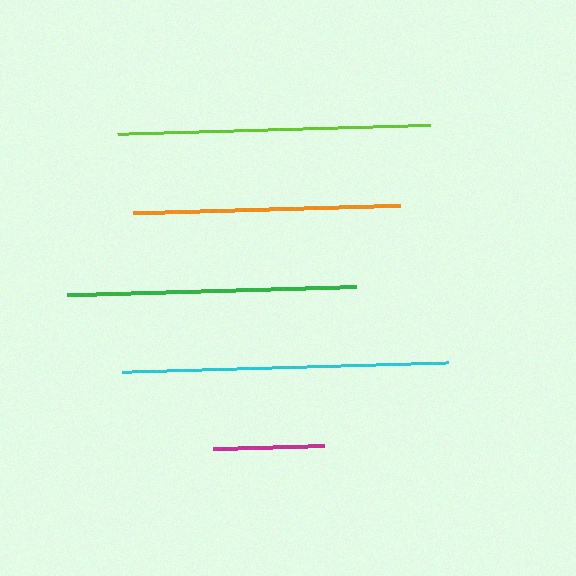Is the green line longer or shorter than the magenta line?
The green line is longer than the magenta line.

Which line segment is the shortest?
The magenta line is the shortest at approximately 111 pixels.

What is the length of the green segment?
The green segment is approximately 288 pixels long.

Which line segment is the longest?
The cyan line is the longest at approximately 325 pixels.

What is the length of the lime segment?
The lime segment is approximately 313 pixels long.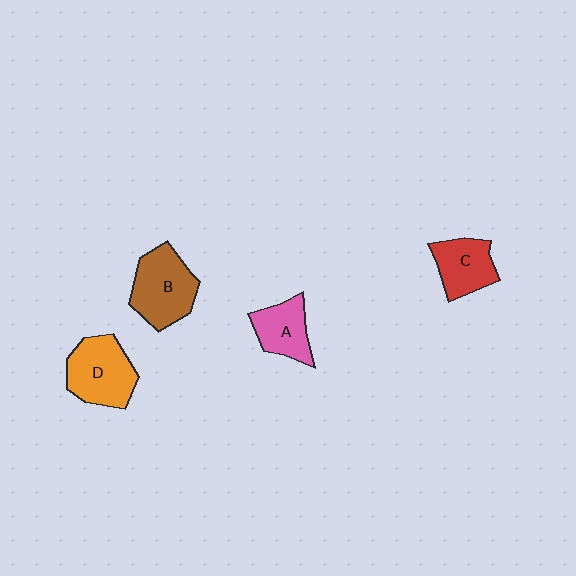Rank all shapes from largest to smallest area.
From largest to smallest: B (brown), D (orange), C (red), A (pink).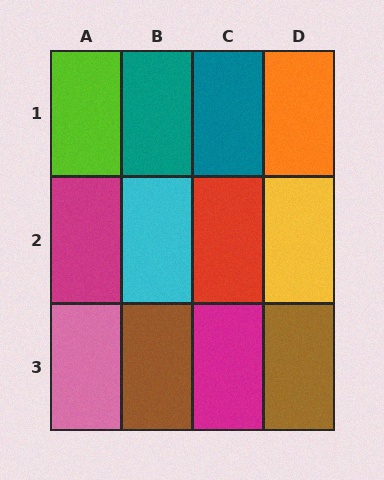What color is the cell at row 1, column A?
Lime.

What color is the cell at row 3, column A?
Pink.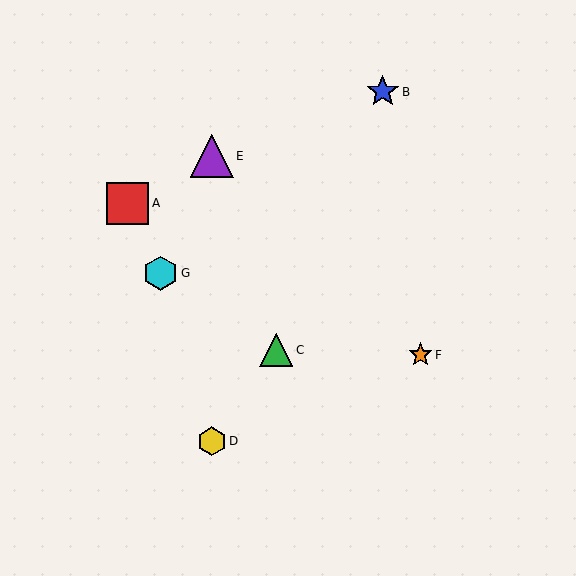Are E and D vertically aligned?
Yes, both are at x≈212.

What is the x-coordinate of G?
Object G is at x≈161.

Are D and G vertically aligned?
No, D is at x≈212 and G is at x≈161.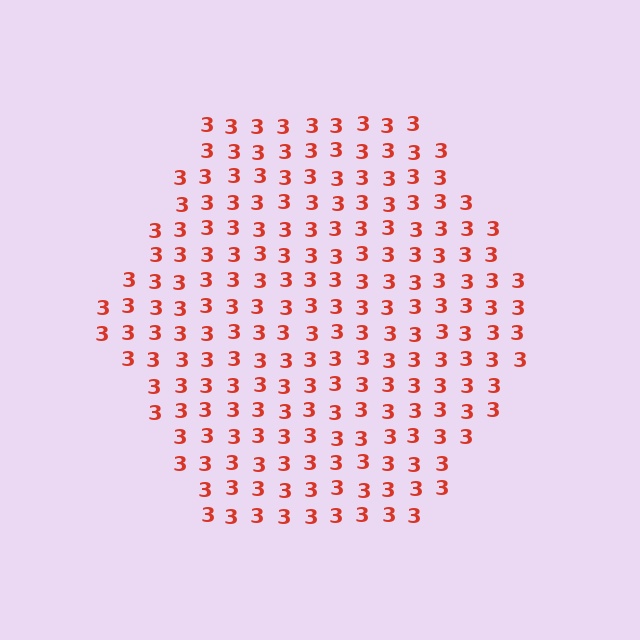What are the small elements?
The small elements are digit 3's.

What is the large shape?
The large shape is a hexagon.